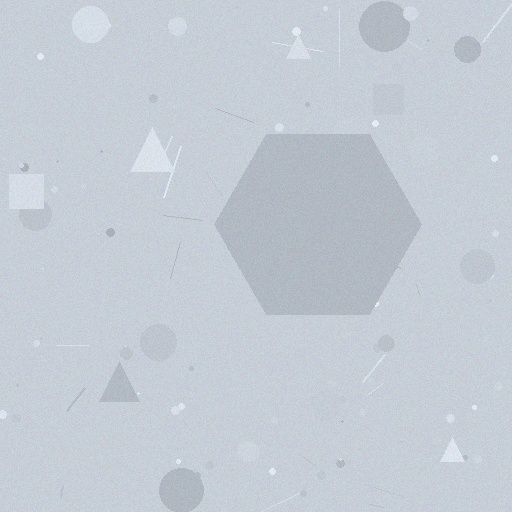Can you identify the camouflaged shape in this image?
The camouflaged shape is a hexagon.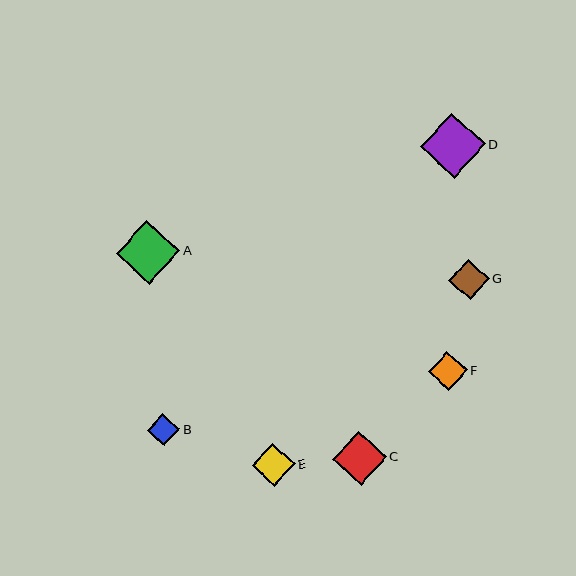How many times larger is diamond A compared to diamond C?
Diamond A is approximately 1.2 times the size of diamond C.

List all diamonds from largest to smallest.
From largest to smallest: D, A, C, E, G, F, B.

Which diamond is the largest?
Diamond D is the largest with a size of approximately 65 pixels.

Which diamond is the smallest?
Diamond B is the smallest with a size of approximately 32 pixels.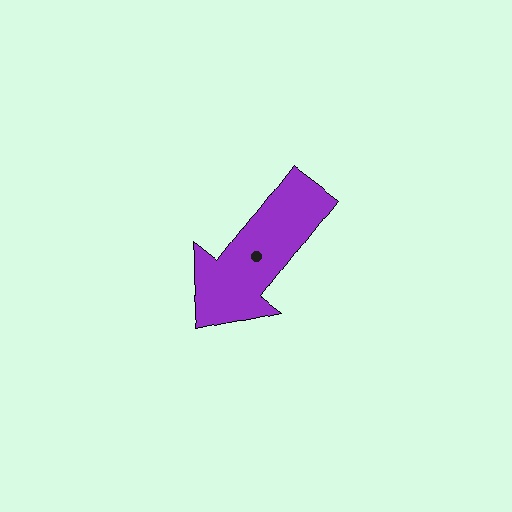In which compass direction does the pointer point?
Southwest.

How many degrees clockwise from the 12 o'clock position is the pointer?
Approximately 218 degrees.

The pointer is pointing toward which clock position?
Roughly 7 o'clock.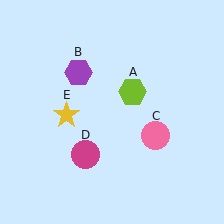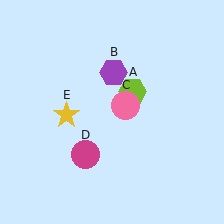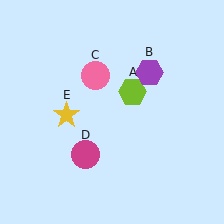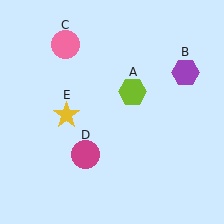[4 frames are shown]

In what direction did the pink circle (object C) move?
The pink circle (object C) moved up and to the left.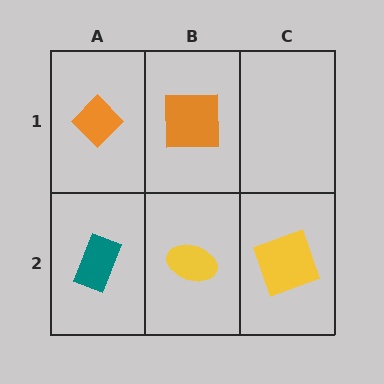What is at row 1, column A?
An orange diamond.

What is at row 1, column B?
An orange square.